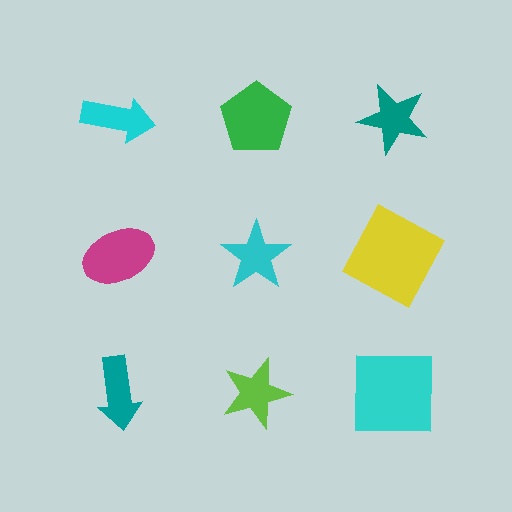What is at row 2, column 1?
A magenta ellipse.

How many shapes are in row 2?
3 shapes.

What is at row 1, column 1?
A cyan arrow.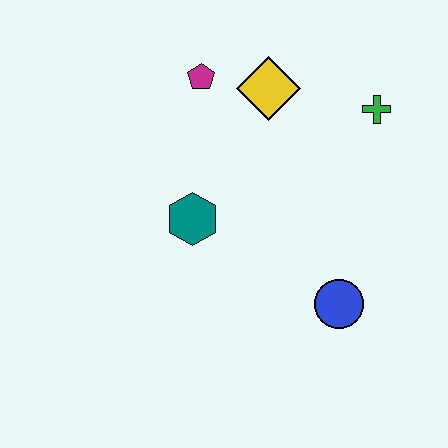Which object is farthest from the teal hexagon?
The green cross is farthest from the teal hexagon.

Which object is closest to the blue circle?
The teal hexagon is closest to the blue circle.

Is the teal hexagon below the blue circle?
No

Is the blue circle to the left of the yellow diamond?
No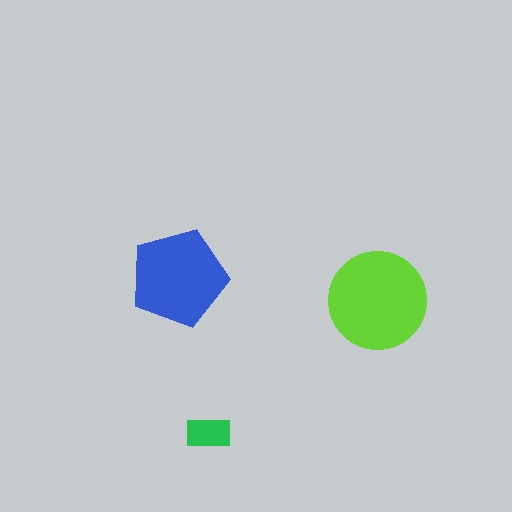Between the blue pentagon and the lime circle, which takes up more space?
The lime circle.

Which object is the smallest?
The green rectangle.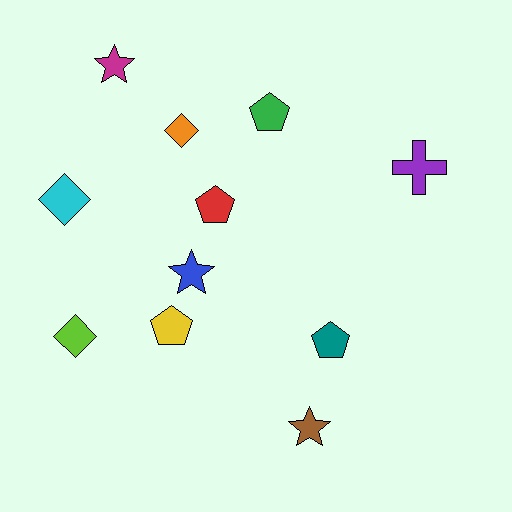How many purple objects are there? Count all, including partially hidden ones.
There is 1 purple object.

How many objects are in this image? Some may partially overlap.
There are 11 objects.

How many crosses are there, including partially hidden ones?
There is 1 cross.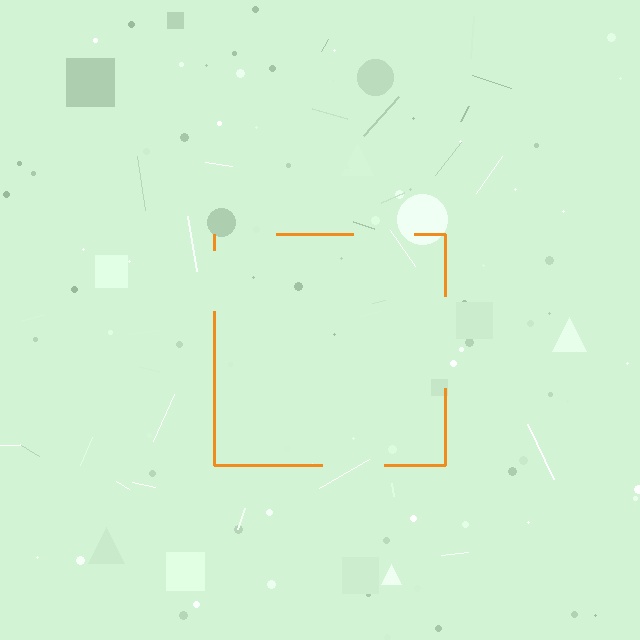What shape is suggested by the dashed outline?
The dashed outline suggests a square.